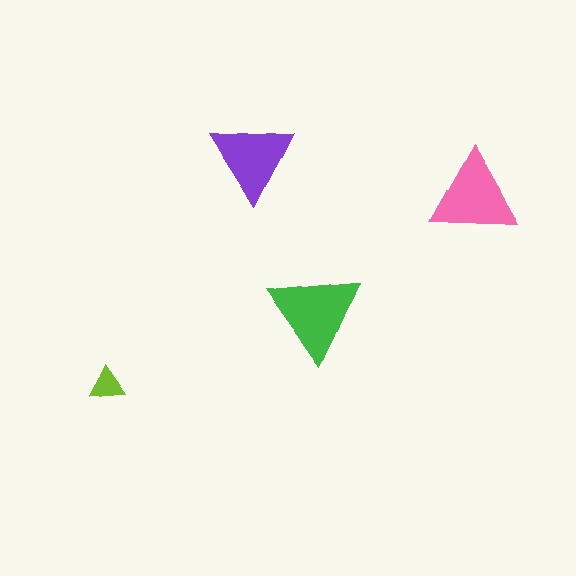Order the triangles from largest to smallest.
the green one, the pink one, the purple one, the lime one.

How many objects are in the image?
There are 4 objects in the image.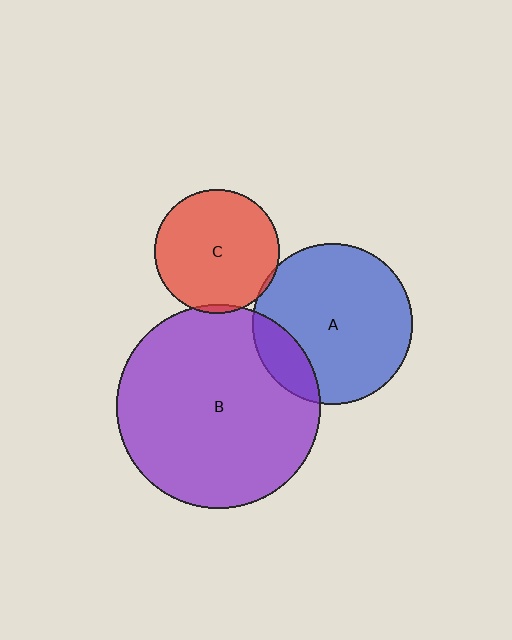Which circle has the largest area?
Circle B (purple).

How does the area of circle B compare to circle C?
Approximately 2.7 times.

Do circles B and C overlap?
Yes.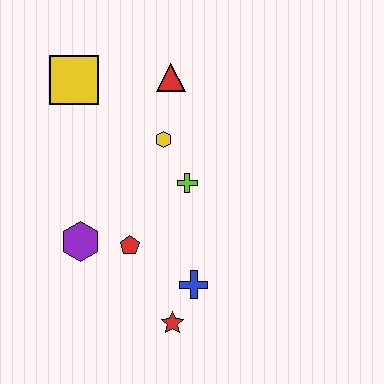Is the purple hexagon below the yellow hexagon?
Yes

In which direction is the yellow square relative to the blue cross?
The yellow square is above the blue cross.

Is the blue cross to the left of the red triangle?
No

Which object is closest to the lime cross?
The yellow hexagon is closest to the lime cross.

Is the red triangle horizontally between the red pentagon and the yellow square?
No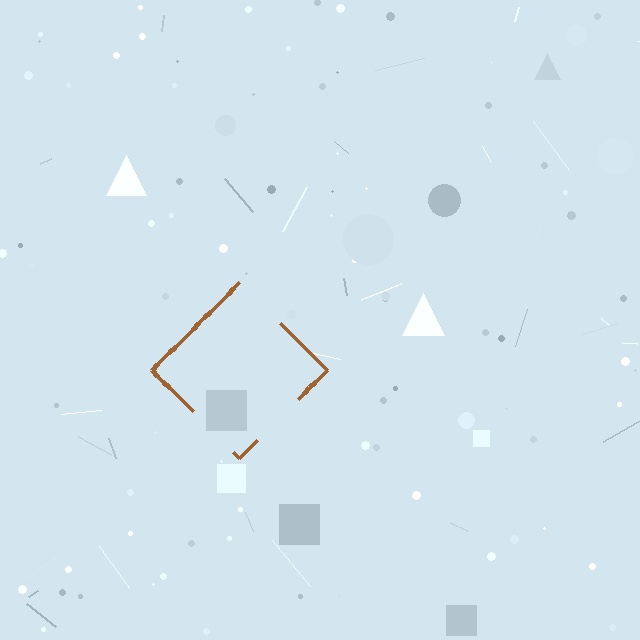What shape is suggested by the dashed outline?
The dashed outline suggests a diamond.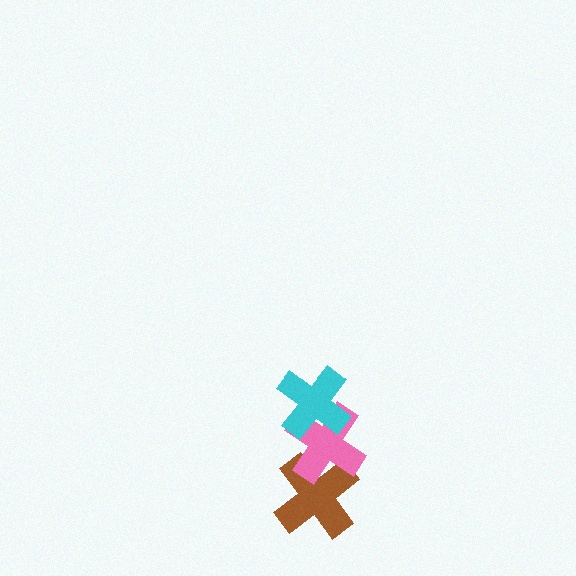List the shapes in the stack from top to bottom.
From top to bottom: the cyan cross, the pink cross, the brown cross.